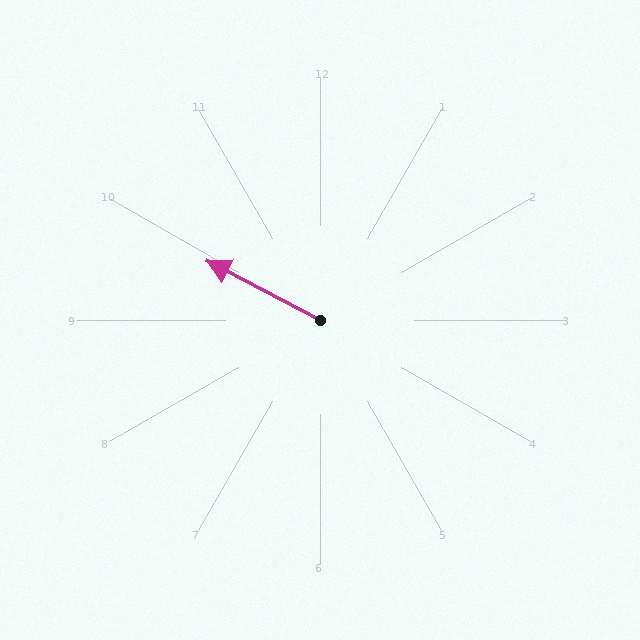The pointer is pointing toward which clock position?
Roughly 10 o'clock.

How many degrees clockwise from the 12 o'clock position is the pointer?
Approximately 298 degrees.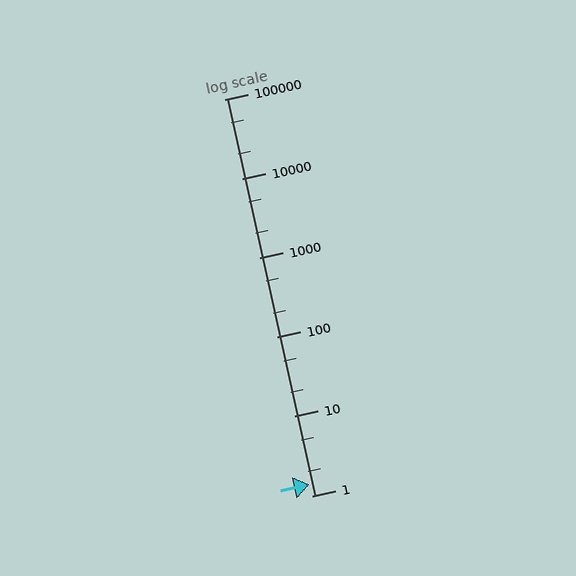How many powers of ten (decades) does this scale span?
The scale spans 5 decades, from 1 to 100000.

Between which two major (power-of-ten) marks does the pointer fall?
The pointer is between 1 and 10.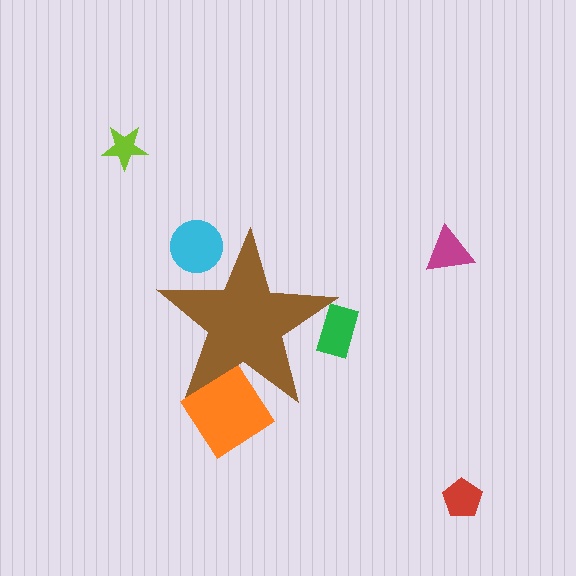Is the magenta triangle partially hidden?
No, the magenta triangle is fully visible.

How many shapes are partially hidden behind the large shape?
3 shapes are partially hidden.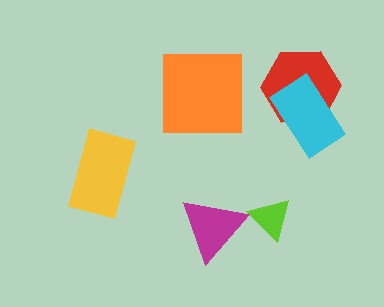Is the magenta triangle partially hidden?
No, no other shape covers it.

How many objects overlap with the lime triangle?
0 objects overlap with the lime triangle.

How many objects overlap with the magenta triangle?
0 objects overlap with the magenta triangle.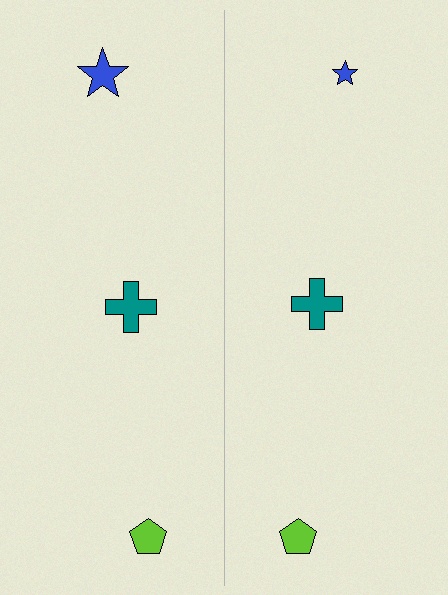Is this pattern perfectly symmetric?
No, the pattern is not perfectly symmetric. The blue star on the right side has a different size than its mirror counterpart.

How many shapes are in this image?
There are 6 shapes in this image.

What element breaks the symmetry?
The blue star on the right side has a different size than its mirror counterpart.